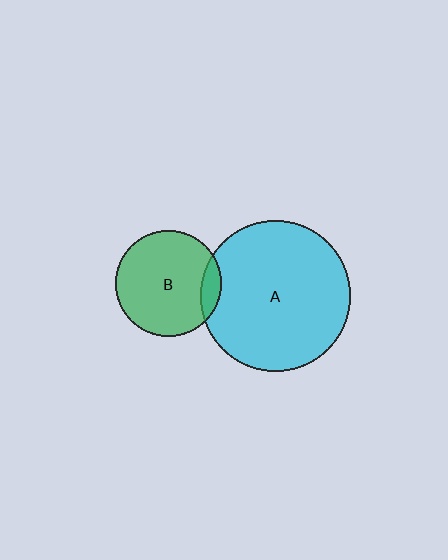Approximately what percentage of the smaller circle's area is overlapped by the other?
Approximately 10%.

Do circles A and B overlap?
Yes.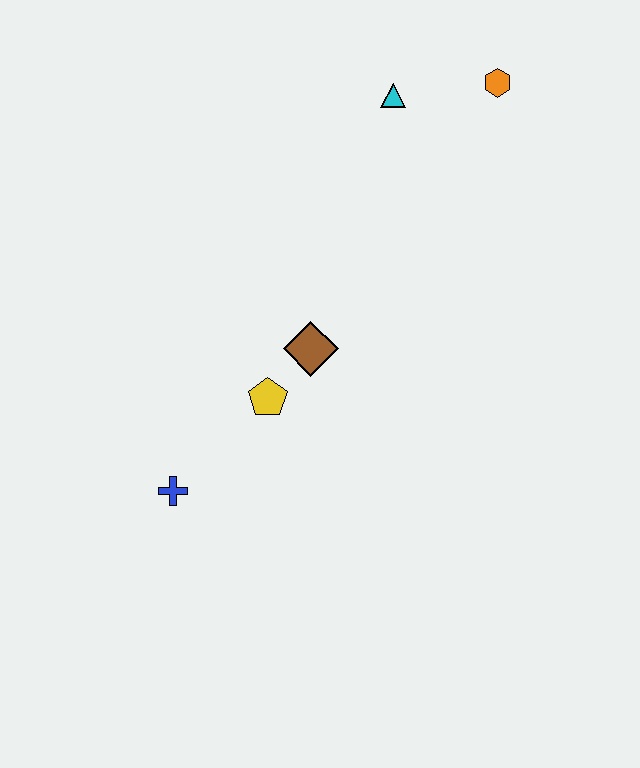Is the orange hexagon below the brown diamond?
No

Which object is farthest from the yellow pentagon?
The orange hexagon is farthest from the yellow pentagon.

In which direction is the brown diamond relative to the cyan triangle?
The brown diamond is below the cyan triangle.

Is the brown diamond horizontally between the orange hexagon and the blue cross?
Yes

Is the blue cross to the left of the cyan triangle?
Yes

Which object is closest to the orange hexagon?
The cyan triangle is closest to the orange hexagon.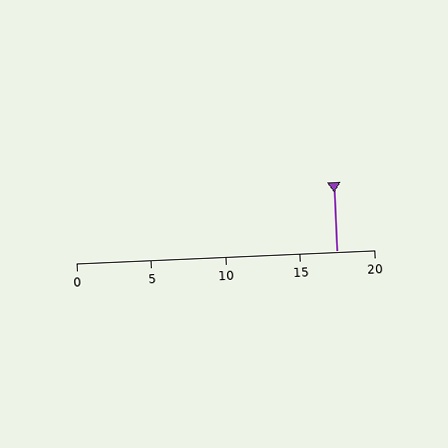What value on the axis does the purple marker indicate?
The marker indicates approximately 17.5.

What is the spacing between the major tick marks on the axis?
The major ticks are spaced 5 apart.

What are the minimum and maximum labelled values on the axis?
The axis runs from 0 to 20.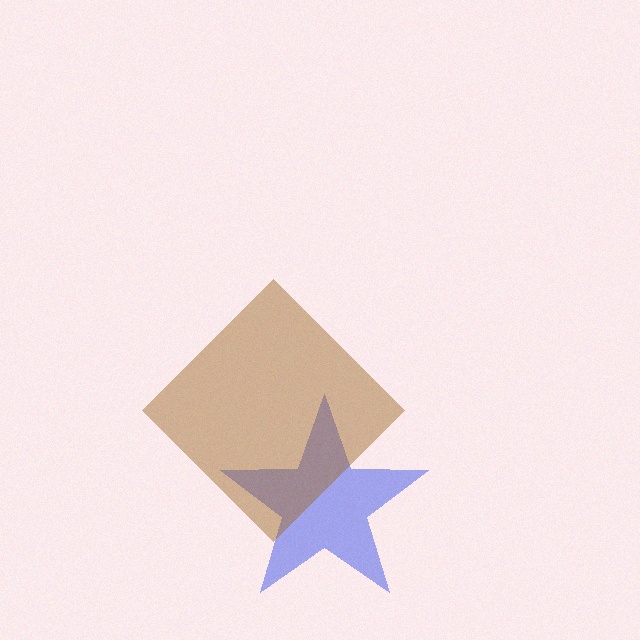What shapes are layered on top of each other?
The layered shapes are: a blue star, a brown diamond.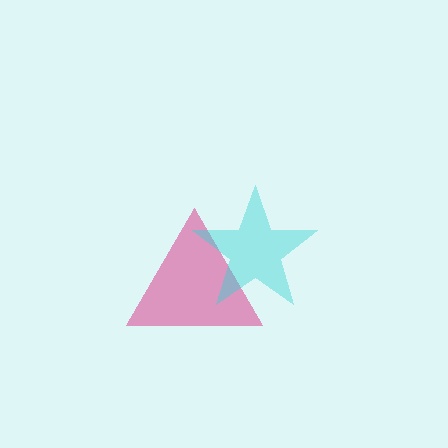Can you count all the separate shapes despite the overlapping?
Yes, there are 2 separate shapes.